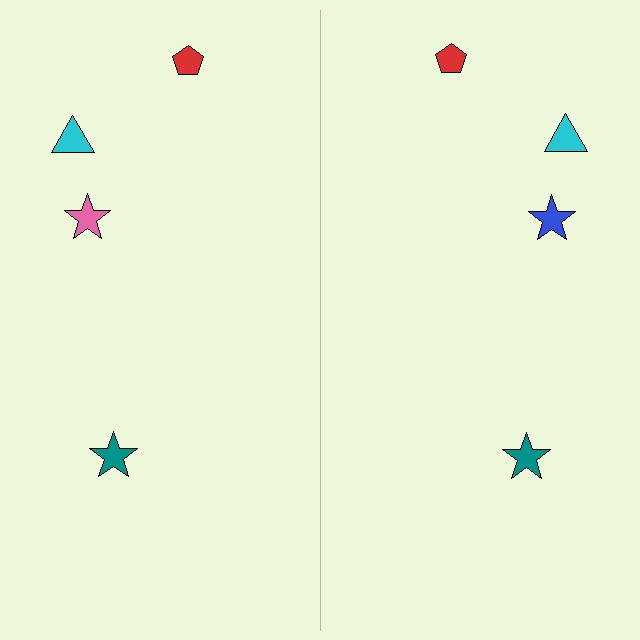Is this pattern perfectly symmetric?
No, the pattern is not perfectly symmetric. The blue star on the right side breaks the symmetry — its mirror counterpart is pink.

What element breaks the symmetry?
The blue star on the right side breaks the symmetry — its mirror counterpart is pink.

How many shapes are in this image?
There are 8 shapes in this image.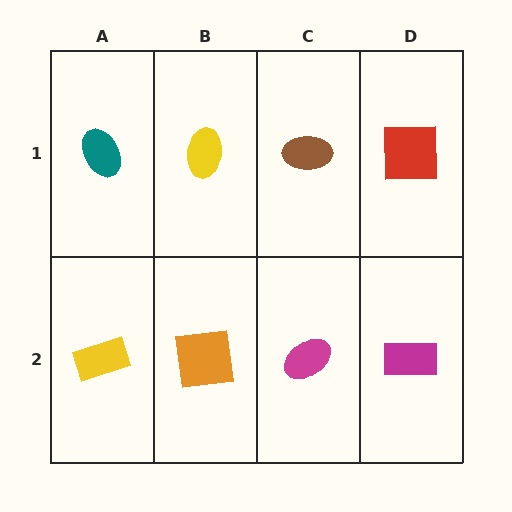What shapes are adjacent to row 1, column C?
A magenta ellipse (row 2, column C), a yellow ellipse (row 1, column B), a red square (row 1, column D).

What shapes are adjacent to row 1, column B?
An orange square (row 2, column B), a teal ellipse (row 1, column A), a brown ellipse (row 1, column C).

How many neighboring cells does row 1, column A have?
2.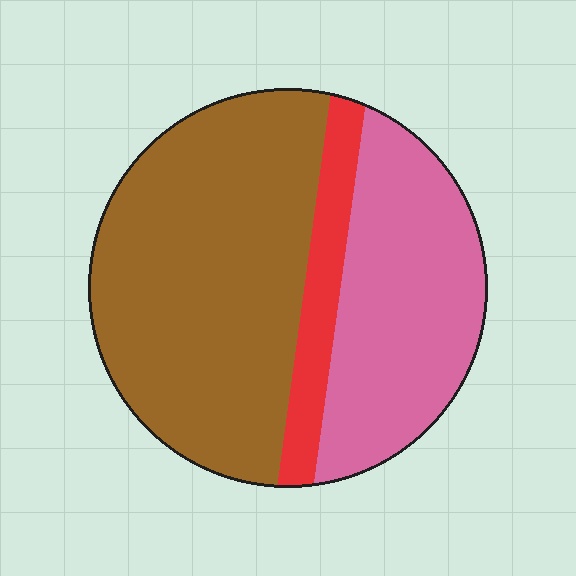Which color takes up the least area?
Red, at roughly 10%.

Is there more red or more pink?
Pink.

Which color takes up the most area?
Brown, at roughly 55%.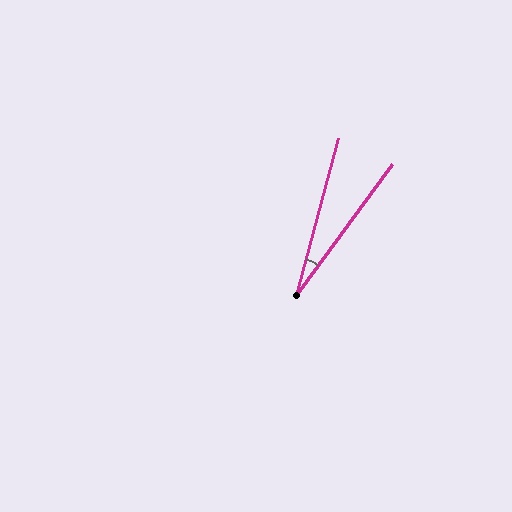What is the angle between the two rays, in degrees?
Approximately 21 degrees.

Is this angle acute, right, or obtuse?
It is acute.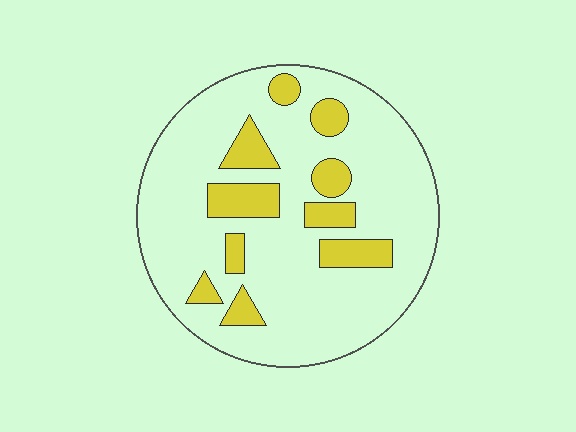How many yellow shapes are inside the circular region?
10.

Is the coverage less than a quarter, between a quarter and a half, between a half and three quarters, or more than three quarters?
Less than a quarter.